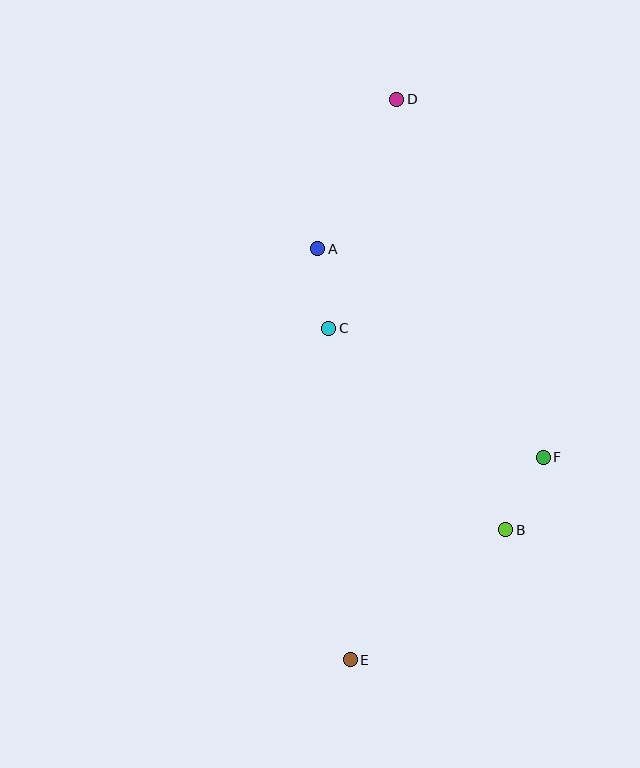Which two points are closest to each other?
Points A and C are closest to each other.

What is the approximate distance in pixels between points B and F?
The distance between B and F is approximately 82 pixels.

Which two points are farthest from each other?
Points D and E are farthest from each other.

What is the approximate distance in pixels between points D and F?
The distance between D and F is approximately 387 pixels.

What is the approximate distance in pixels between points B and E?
The distance between B and E is approximately 202 pixels.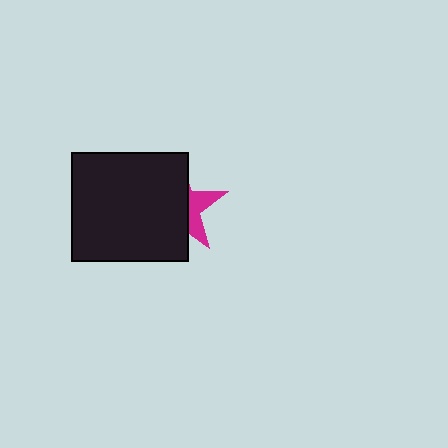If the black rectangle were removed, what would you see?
You would see the complete magenta star.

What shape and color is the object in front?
The object in front is a black rectangle.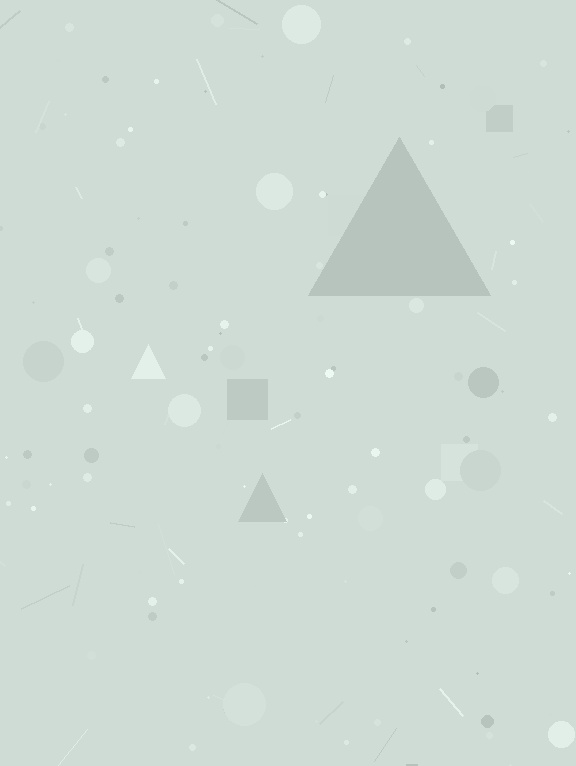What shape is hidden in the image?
A triangle is hidden in the image.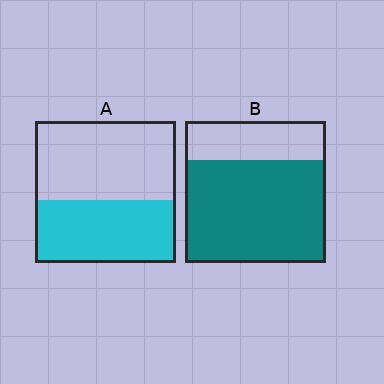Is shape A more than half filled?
No.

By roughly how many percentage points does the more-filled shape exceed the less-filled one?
By roughly 30 percentage points (B over A).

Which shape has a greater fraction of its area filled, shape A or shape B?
Shape B.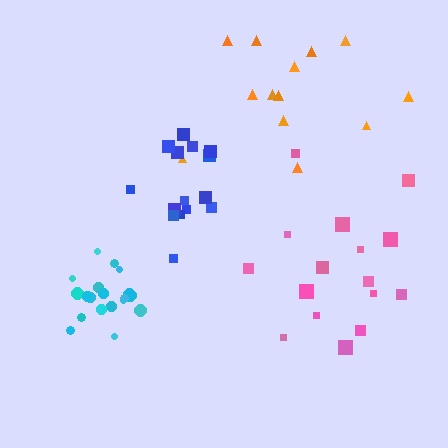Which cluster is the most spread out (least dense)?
Orange.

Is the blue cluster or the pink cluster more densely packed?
Blue.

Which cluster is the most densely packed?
Cyan.